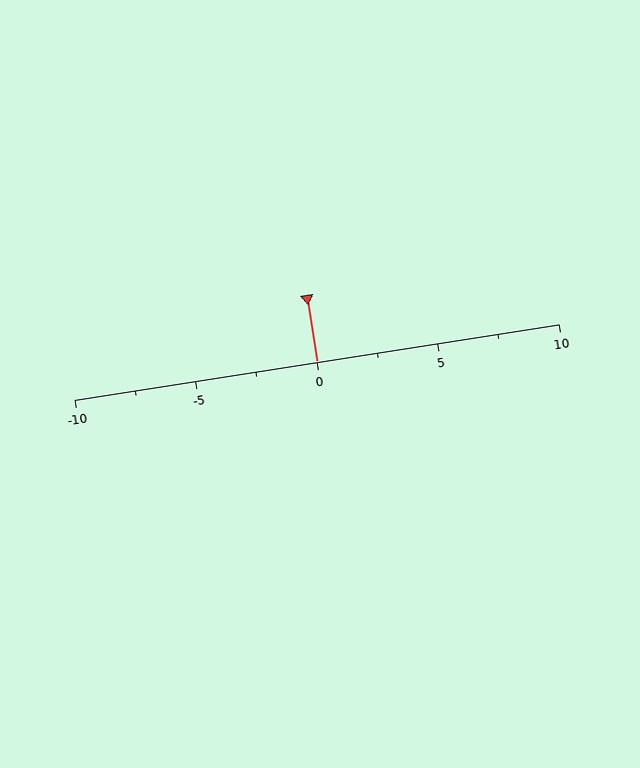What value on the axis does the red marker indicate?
The marker indicates approximately 0.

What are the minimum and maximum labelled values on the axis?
The axis runs from -10 to 10.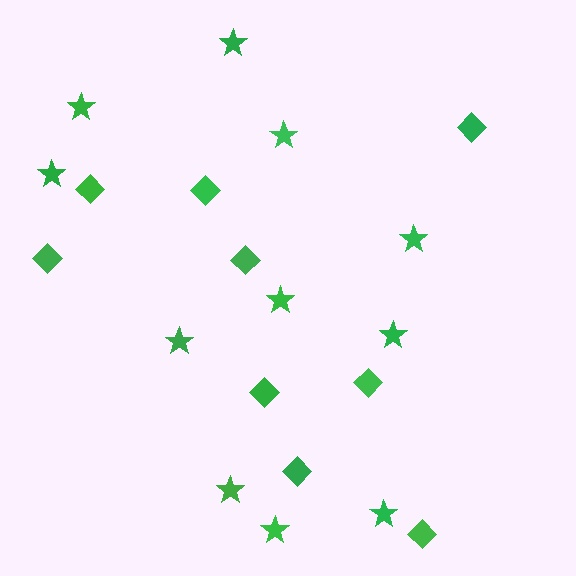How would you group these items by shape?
There are 2 groups: one group of stars (11) and one group of diamonds (9).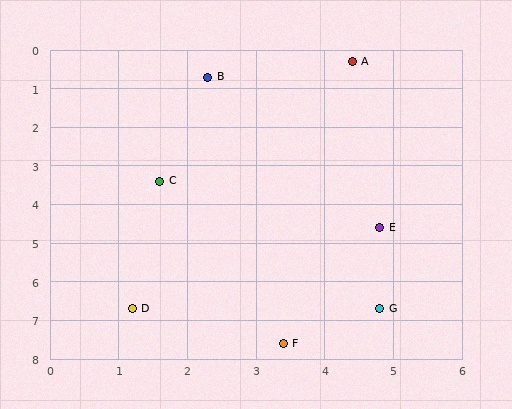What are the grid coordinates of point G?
Point G is at approximately (4.8, 6.7).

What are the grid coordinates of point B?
Point B is at approximately (2.3, 0.7).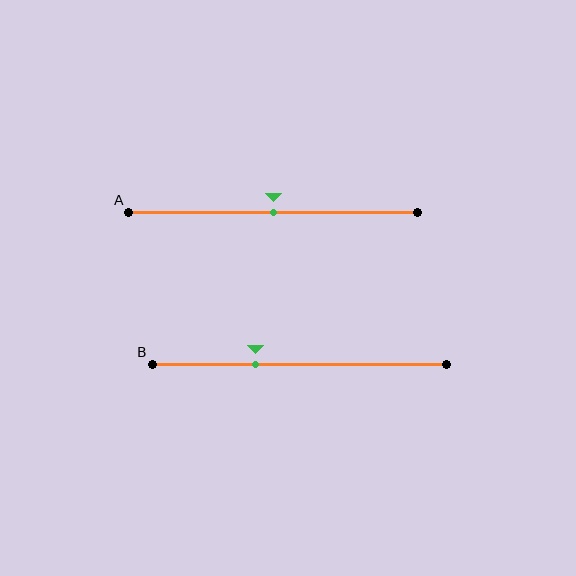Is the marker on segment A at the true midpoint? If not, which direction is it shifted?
Yes, the marker on segment A is at the true midpoint.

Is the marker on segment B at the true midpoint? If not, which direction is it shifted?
No, the marker on segment B is shifted to the left by about 15% of the segment length.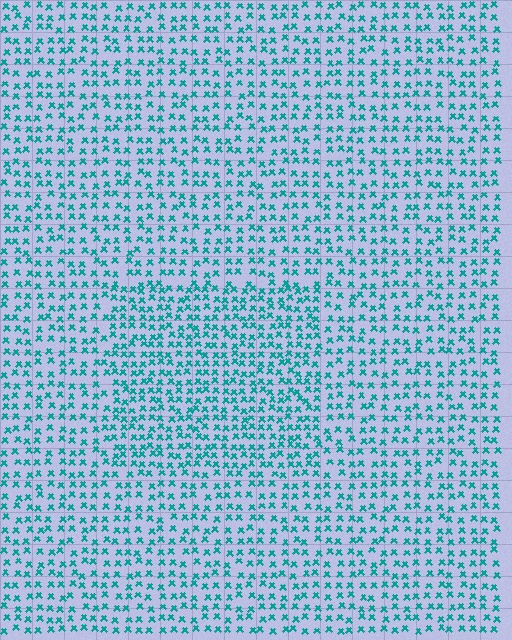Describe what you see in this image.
The image contains small teal elements arranged at two different densities. A rectangle-shaped region is visible where the elements are more densely packed than the surrounding area.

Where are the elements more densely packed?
The elements are more densely packed inside the rectangle boundary.